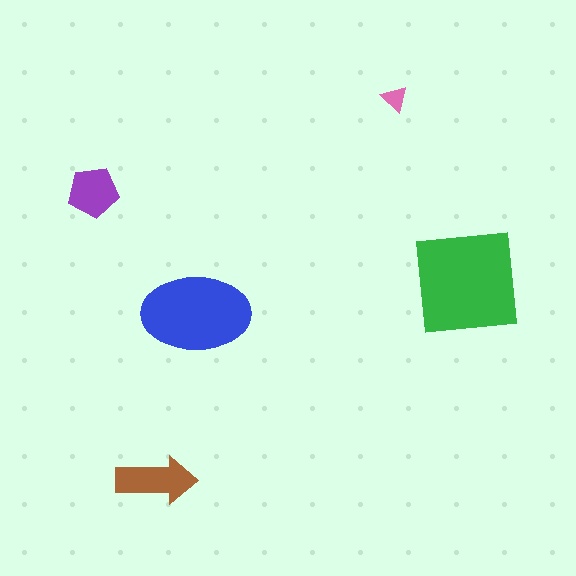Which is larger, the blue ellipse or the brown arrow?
The blue ellipse.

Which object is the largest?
The green square.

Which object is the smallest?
The pink triangle.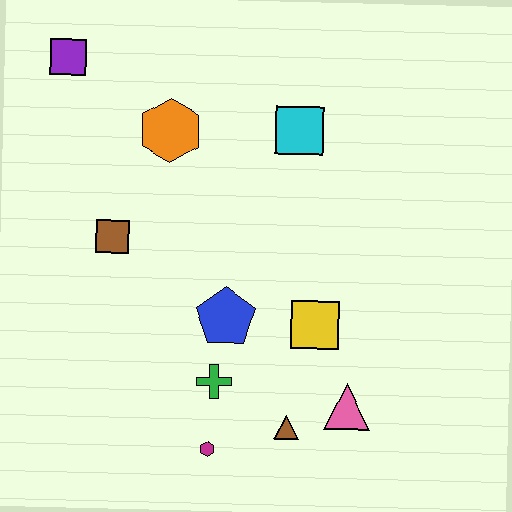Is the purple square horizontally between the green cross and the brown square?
No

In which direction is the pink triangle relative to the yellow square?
The pink triangle is below the yellow square.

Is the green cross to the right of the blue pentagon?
No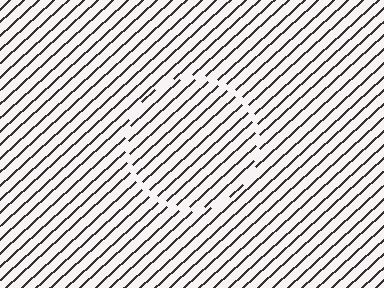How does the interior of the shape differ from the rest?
The interior of the shape contains the same grating, shifted by half a period — the contour is defined by the phase discontinuity where line-ends from the inner and outer gratings abut.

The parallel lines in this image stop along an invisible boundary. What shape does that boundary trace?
An illusory circle. The interior of the shape contains the same grating, shifted by half a period — the contour is defined by the phase discontinuity where line-ends from the inner and outer gratings abut.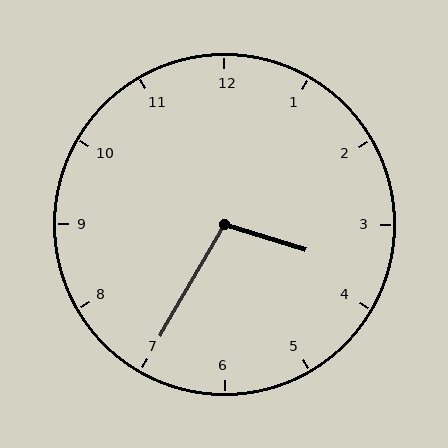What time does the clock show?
3:35.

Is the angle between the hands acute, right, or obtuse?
It is obtuse.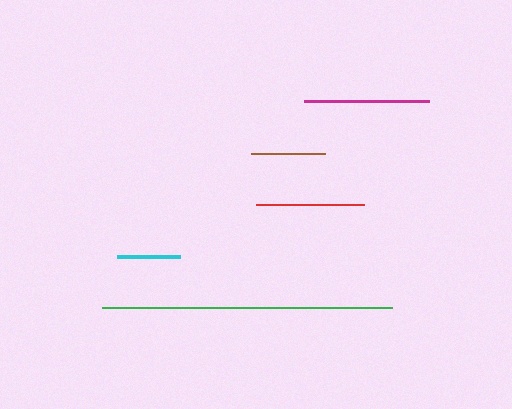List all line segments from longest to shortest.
From longest to shortest: green, magenta, red, brown, cyan.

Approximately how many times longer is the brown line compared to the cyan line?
The brown line is approximately 1.2 times the length of the cyan line.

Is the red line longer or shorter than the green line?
The green line is longer than the red line.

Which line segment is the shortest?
The cyan line is the shortest at approximately 63 pixels.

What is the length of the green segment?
The green segment is approximately 290 pixels long.